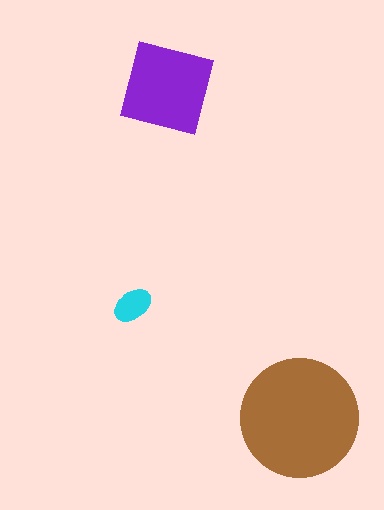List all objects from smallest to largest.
The cyan ellipse, the purple square, the brown circle.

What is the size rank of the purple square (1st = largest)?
2nd.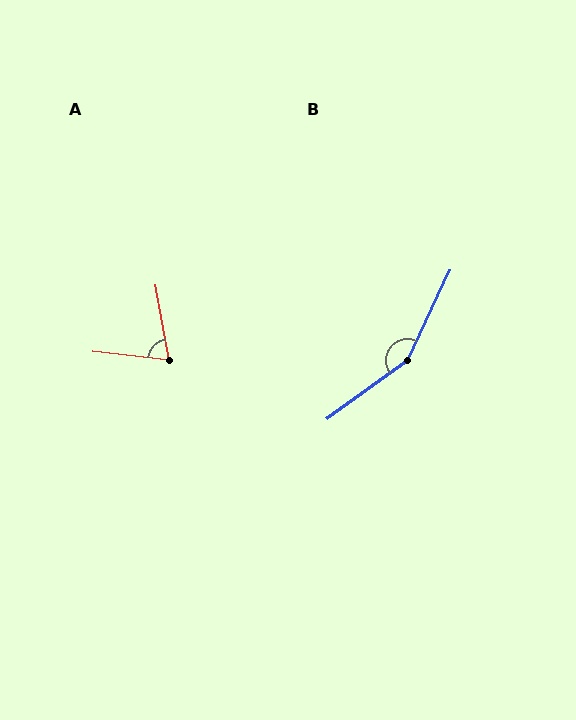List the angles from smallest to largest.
A (73°), B (151°).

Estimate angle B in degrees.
Approximately 151 degrees.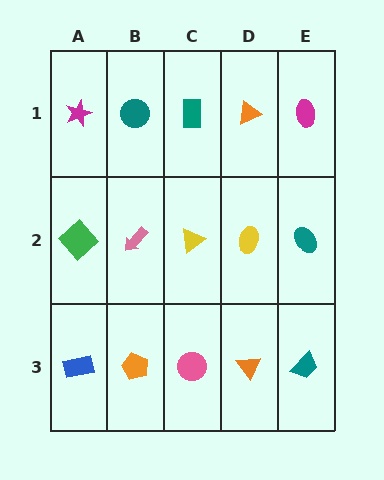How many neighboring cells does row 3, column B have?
3.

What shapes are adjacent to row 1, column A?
A green diamond (row 2, column A), a teal circle (row 1, column B).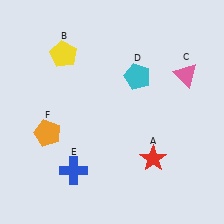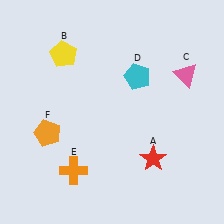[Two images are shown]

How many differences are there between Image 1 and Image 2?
There is 1 difference between the two images.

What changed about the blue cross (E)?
In Image 1, E is blue. In Image 2, it changed to orange.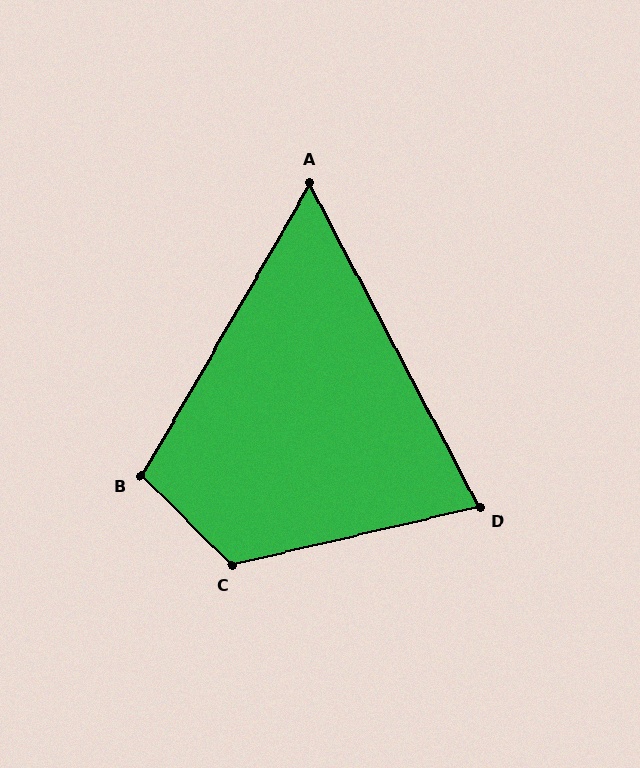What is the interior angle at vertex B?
Approximately 104 degrees (obtuse).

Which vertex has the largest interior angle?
C, at approximately 122 degrees.